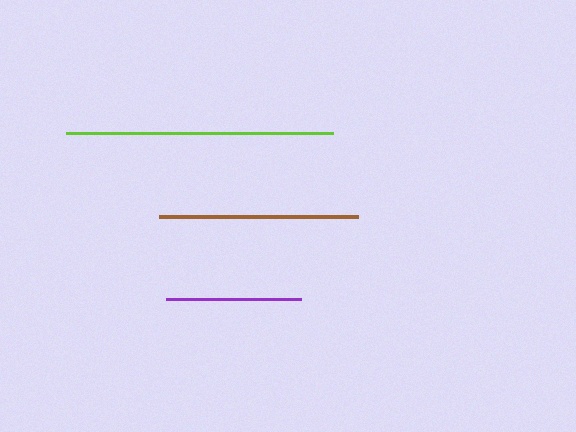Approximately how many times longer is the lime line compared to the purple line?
The lime line is approximately 2.0 times the length of the purple line.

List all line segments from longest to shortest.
From longest to shortest: lime, brown, purple.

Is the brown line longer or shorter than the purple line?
The brown line is longer than the purple line.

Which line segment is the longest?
The lime line is the longest at approximately 266 pixels.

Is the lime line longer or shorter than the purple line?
The lime line is longer than the purple line.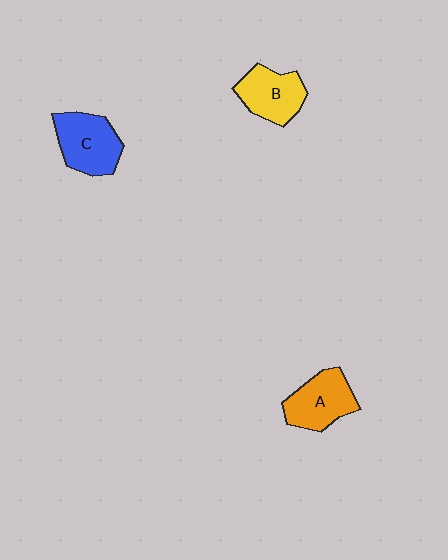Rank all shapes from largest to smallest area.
From largest to smallest: C (blue), A (orange), B (yellow).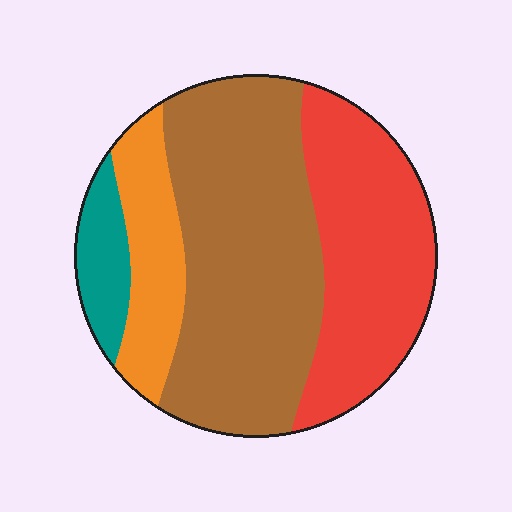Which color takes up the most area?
Brown, at roughly 45%.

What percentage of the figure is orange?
Orange covers about 15% of the figure.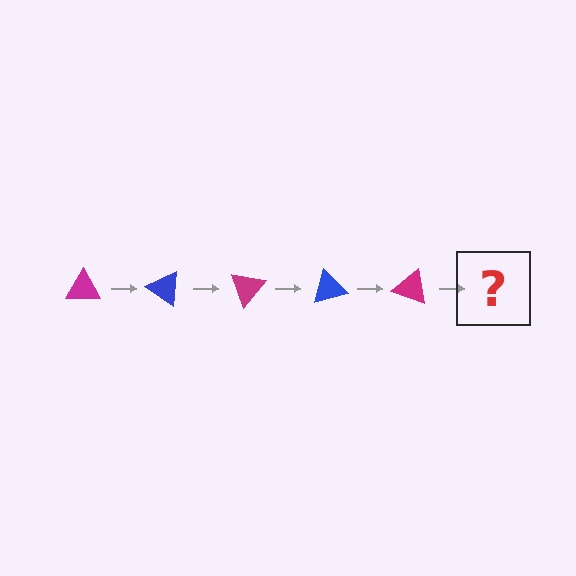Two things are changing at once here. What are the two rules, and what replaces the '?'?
The two rules are that it rotates 35 degrees each step and the color cycles through magenta and blue. The '?' should be a blue triangle, rotated 175 degrees from the start.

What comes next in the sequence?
The next element should be a blue triangle, rotated 175 degrees from the start.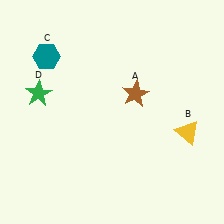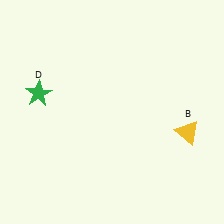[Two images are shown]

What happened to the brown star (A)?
The brown star (A) was removed in Image 2. It was in the top-right area of Image 1.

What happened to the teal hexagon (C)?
The teal hexagon (C) was removed in Image 2. It was in the top-left area of Image 1.